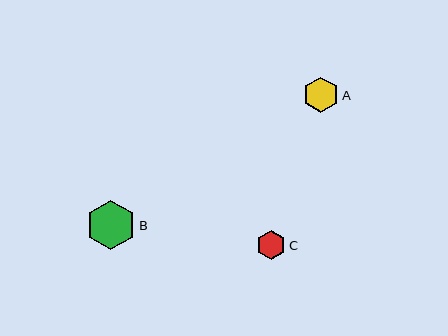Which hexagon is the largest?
Hexagon B is the largest with a size of approximately 50 pixels.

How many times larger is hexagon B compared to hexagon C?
Hexagon B is approximately 1.7 times the size of hexagon C.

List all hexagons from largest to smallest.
From largest to smallest: B, A, C.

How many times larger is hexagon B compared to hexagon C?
Hexagon B is approximately 1.7 times the size of hexagon C.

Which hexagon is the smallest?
Hexagon C is the smallest with a size of approximately 29 pixels.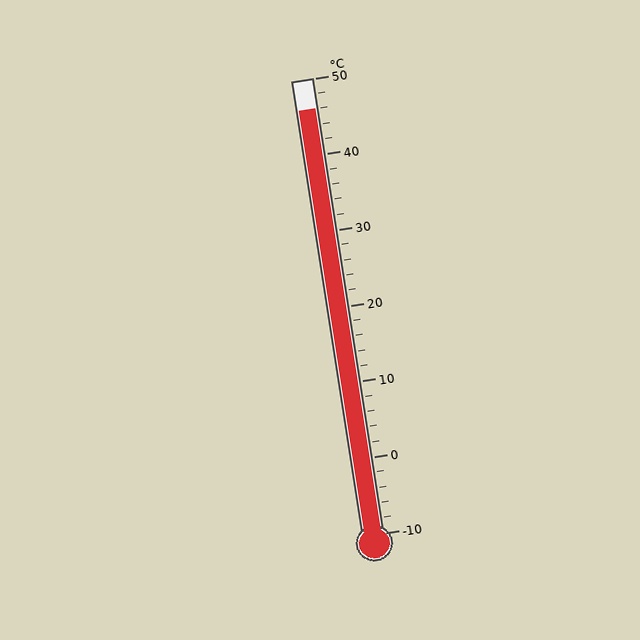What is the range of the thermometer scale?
The thermometer scale ranges from -10°C to 50°C.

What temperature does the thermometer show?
The thermometer shows approximately 46°C.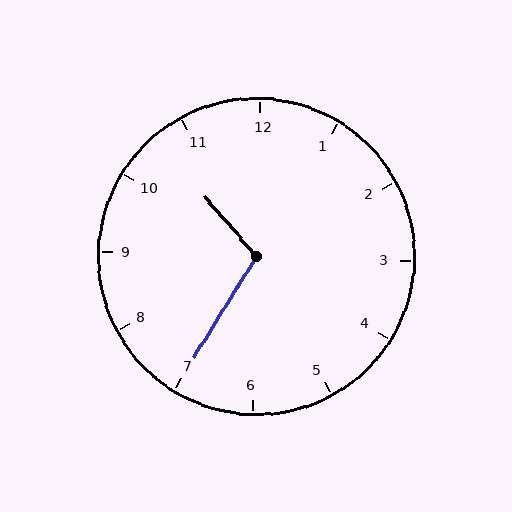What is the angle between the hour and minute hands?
Approximately 108 degrees.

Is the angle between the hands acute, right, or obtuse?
It is obtuse.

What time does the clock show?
10:35.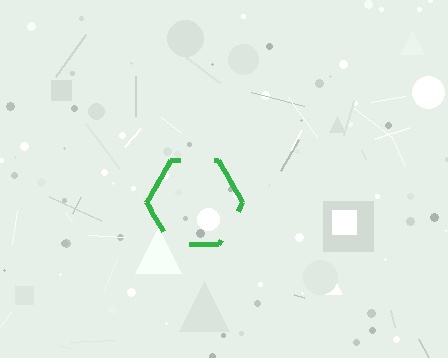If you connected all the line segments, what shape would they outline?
They would outline a hexagon.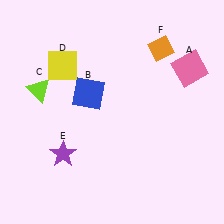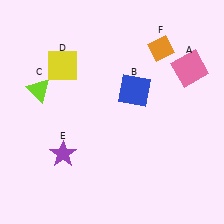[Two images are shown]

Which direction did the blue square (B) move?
The blue square (B) moved right.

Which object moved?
The blue square (B) moved right.